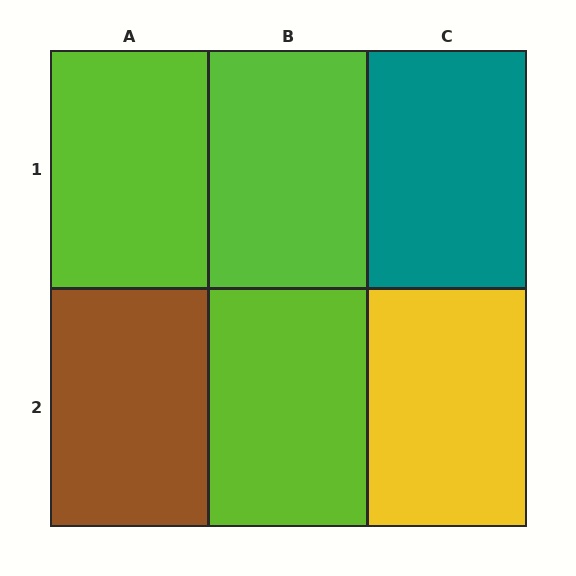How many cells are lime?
3 cells are lime.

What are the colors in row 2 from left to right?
Brown, lime, yellow.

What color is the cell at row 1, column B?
Lime.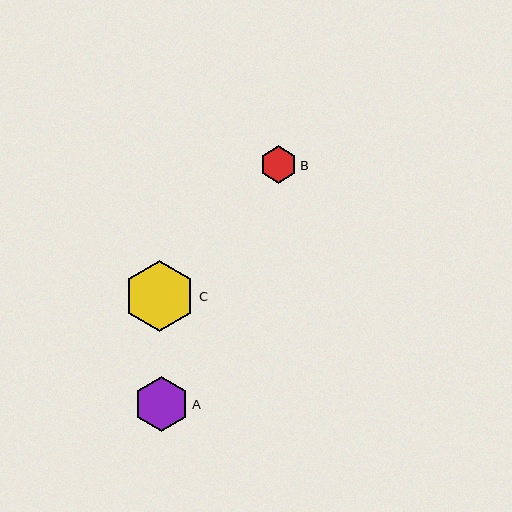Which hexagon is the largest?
Hexagon C is the largest with a size of approximately 72 pixels.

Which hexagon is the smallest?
Hexagon B is the smallest with a size of approximately 37 pixels.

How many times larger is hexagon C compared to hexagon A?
Hexagon C is approximately 1.3 times the size of hexagon A.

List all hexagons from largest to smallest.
From largest to smallest: C, A, B.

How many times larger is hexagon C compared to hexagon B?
Hexagon C is approximately 1.9 times the size of hexagon B.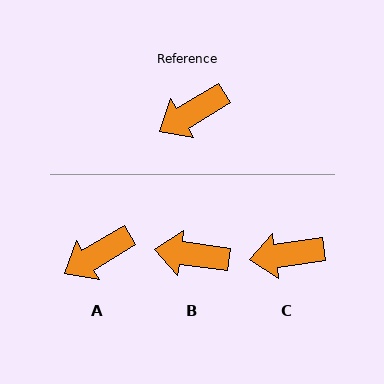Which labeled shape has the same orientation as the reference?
A.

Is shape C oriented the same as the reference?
No, it is off by about 23 degrees.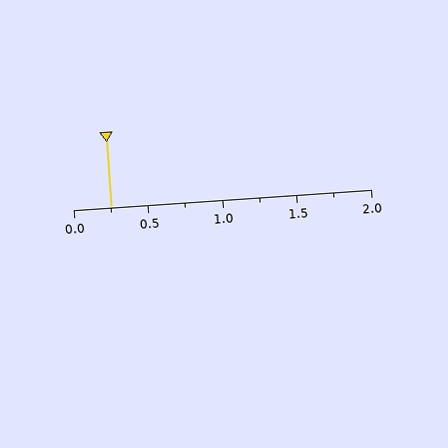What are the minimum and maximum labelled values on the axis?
The axis runs from 0.0 to 2.0.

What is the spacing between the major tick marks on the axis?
The major ticks are spaced 0.5 apart.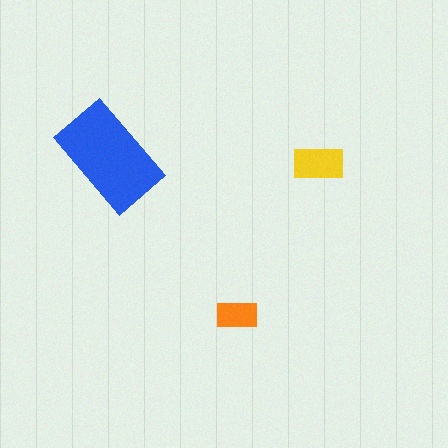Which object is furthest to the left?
The blue rectangle is leftmost.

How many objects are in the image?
There are 3 objects in the image.